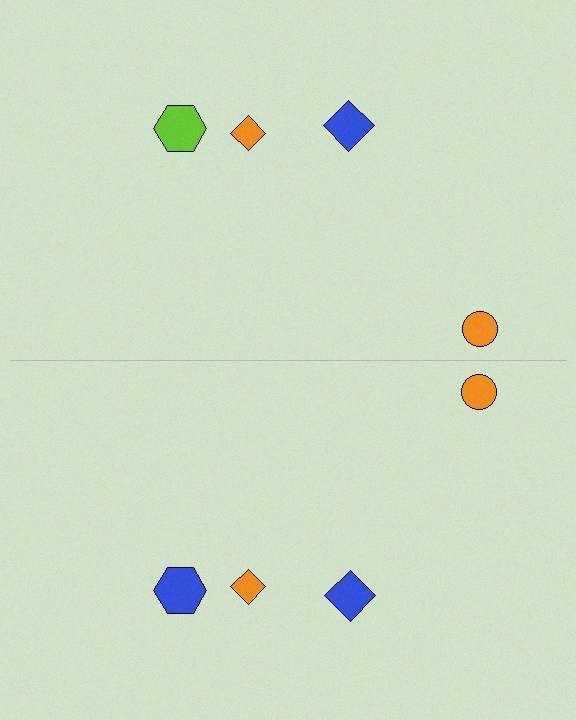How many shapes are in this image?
There are 8 shapes in this image.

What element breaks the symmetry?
The blue hexagon on the bottom side breaks the symmetry — its mirror counterpart is lime.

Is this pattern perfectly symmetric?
No, the pattern is not perfectly symmetric. The blue hexagon on the bottom side breaks the symmetry — its mirror counterpart is lime.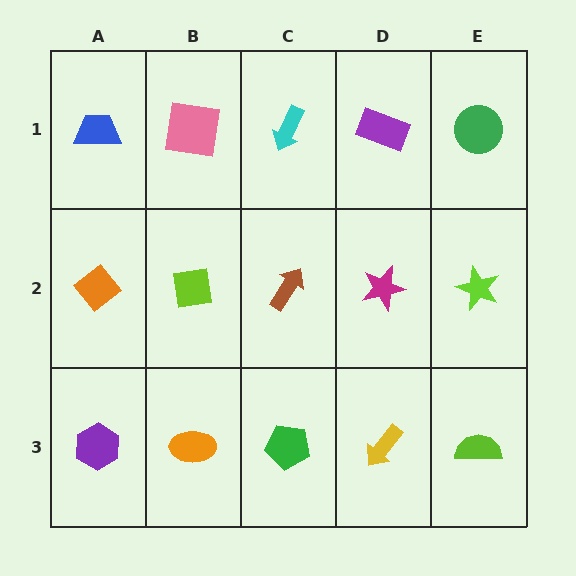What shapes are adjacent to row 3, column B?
A lime square (row 2, column B), a purple hexagon (row 3, column A), a green pentagon (row 3, column C).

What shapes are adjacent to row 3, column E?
A lime star (row 2, column E), a yellow arrow (row 3, column D).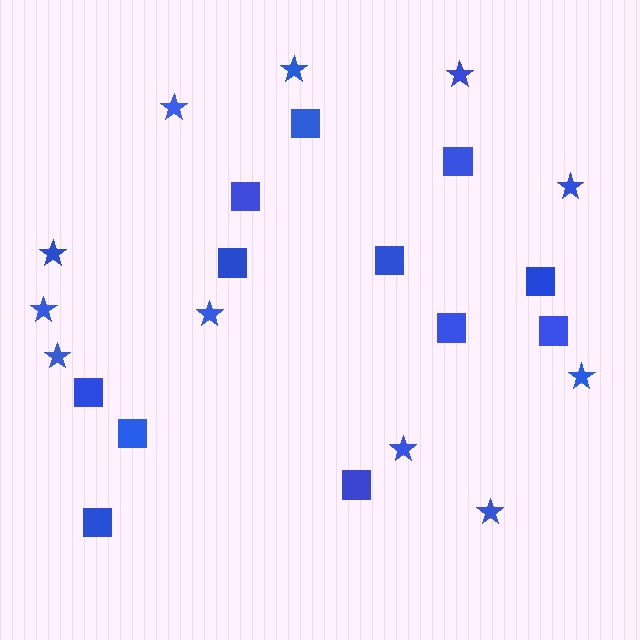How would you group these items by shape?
There are 2 groups: one group of squares (12) and one group of stars (11).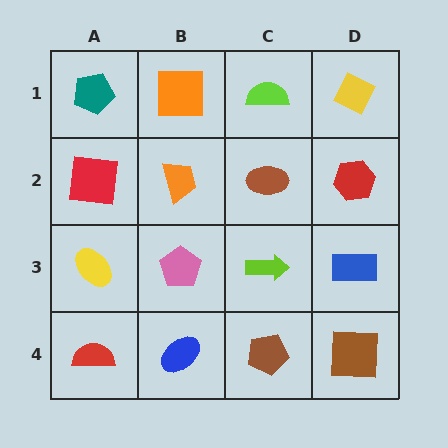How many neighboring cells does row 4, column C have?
3.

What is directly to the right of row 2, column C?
A red hexagon.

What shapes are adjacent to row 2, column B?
An orange square (row 1, column B), a pink pentagon (row 3, column B), a red square (row 2, column A), a brown ellipse (row 2, column C).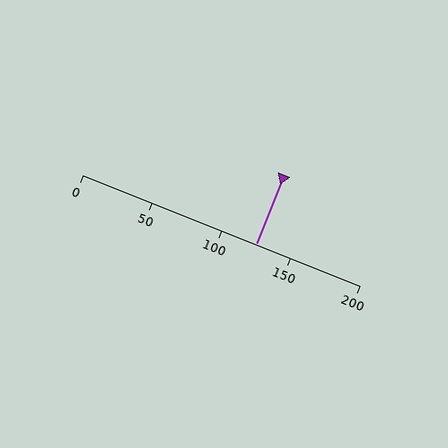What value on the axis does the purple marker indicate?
The marker indicates approximately 125.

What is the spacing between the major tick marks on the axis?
The major ticks are spaced 50 apart.